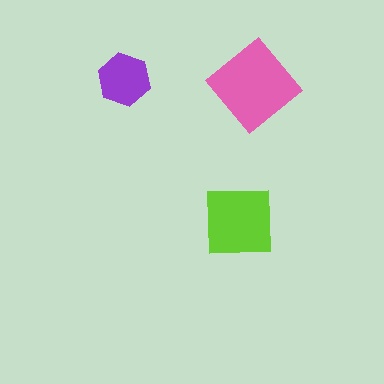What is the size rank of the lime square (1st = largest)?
2nd.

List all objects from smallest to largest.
The purple hexagon, the lime square, the pink diamond.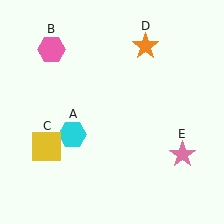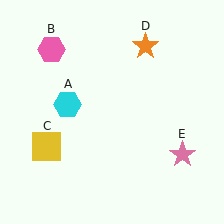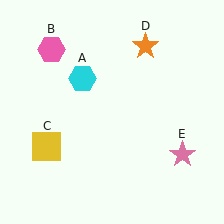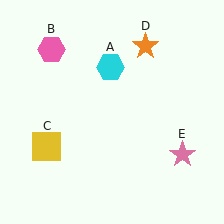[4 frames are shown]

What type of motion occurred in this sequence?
The cyan hexagon (object A) rotated clockwise around the center of the scene.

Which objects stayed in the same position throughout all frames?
Pink hexagon (object B) and yellow square (object C) and orange star (object D) and pink star (object E) remained stationary.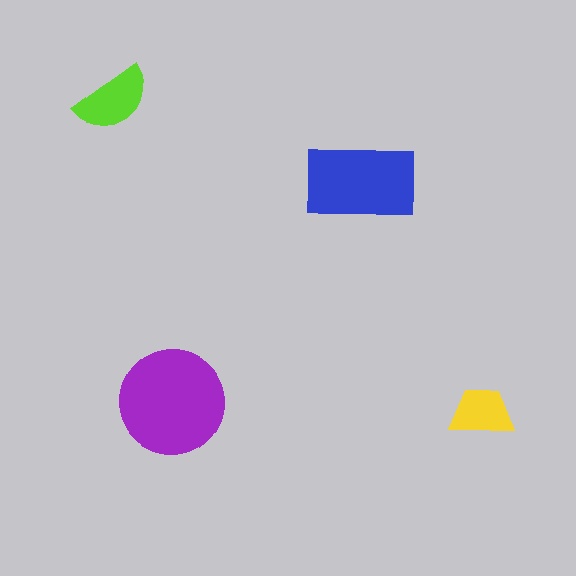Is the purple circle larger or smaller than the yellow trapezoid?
Larger.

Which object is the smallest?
The yellow trapezoid.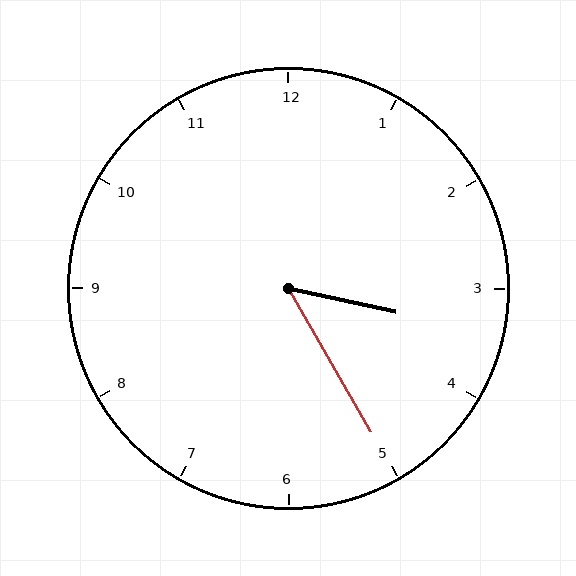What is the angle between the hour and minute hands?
Approximately 48 degrees.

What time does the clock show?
3:25.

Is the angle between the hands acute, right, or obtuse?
It is acute.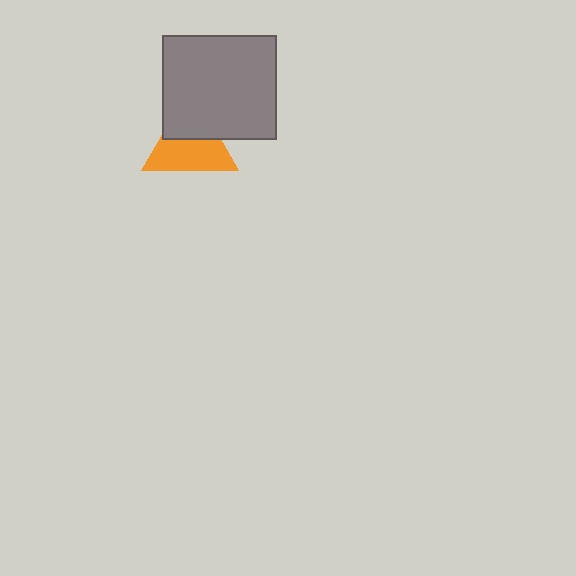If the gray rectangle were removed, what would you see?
You would see the complete orange triangle.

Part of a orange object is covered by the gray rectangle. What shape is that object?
It is a triangle.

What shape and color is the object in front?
The object in front is a gray rectangle.